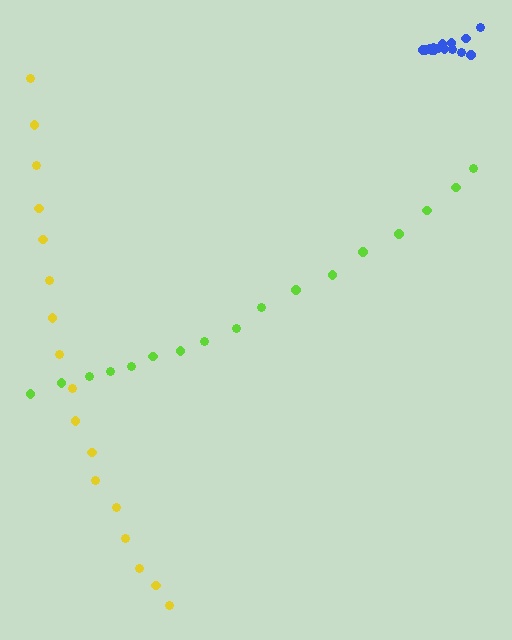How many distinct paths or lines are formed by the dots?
There are 3 distinct paths.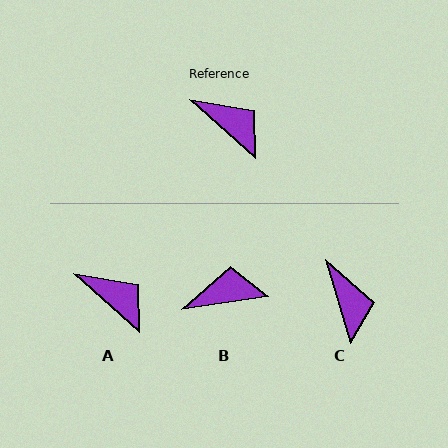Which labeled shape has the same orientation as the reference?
A.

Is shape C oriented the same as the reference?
No, it is off by about 31 degrees.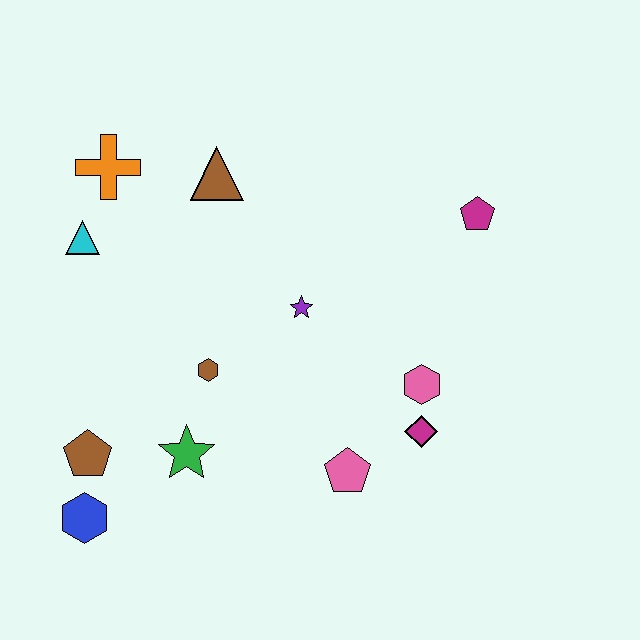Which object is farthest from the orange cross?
The magenta diamond is farthest from the orange cross.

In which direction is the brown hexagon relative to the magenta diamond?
The brown hexagon is to the left of the magenta diamond.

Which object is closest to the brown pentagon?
The blue hexagon is closest to the brown pentagon.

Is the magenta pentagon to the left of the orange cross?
No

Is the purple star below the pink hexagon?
No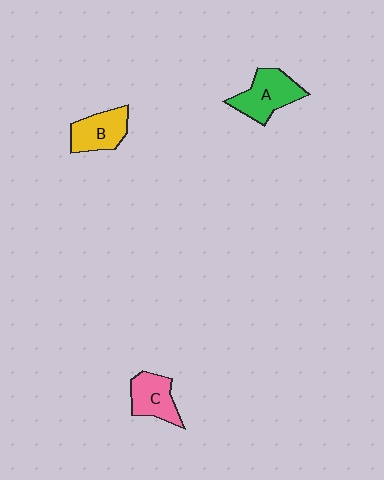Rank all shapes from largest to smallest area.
From largest to smallest: A (green), B (yellow), C (pink).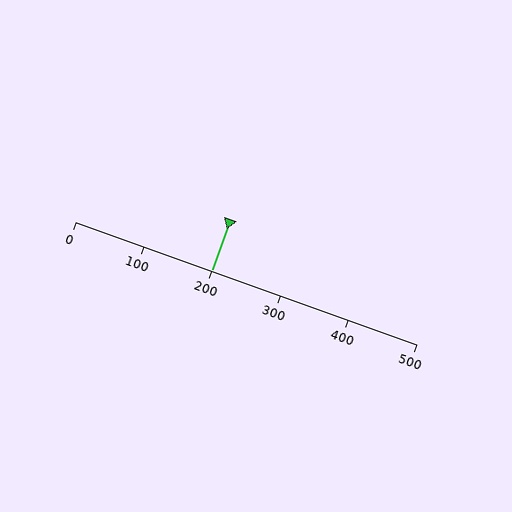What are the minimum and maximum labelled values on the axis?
The axis runs from 0 to 500.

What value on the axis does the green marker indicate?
The marker indicates approximately 200.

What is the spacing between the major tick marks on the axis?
The major ticks are spaced 100 apart.